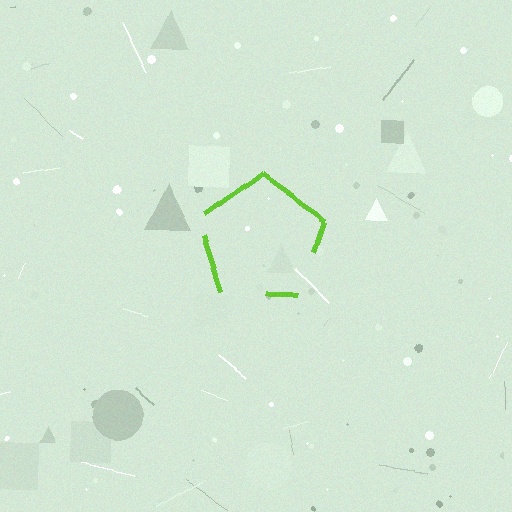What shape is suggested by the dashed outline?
The dashed outline suggests a pentagon.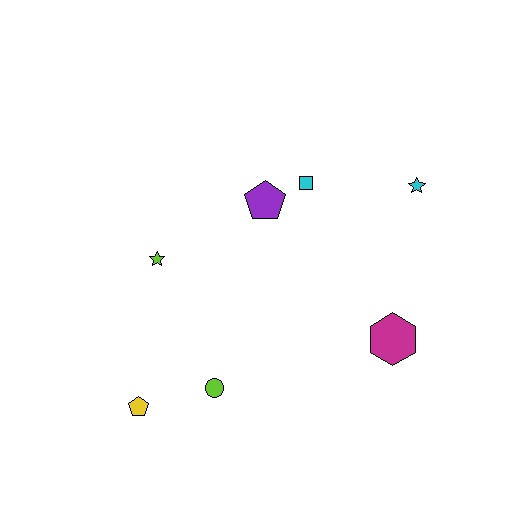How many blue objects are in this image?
There are no blue objects.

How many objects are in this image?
There are 7 objects.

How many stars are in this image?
There are 2 stars.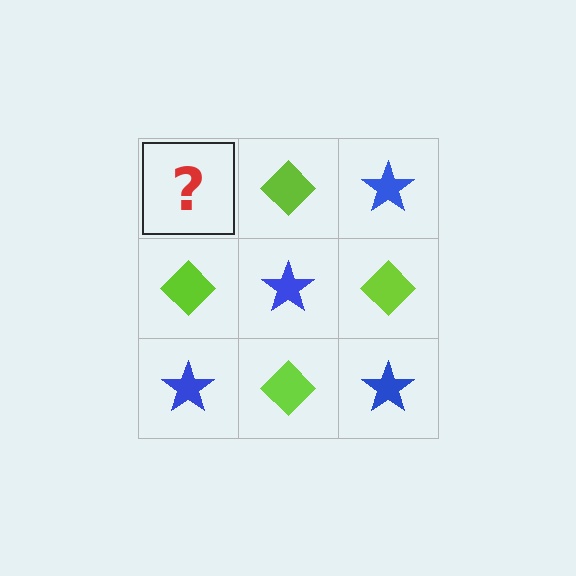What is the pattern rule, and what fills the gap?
The rule is that it alternates blue star and lime diamond in a checkerboard pattern. The gap should be filled with a blue star.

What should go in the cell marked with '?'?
The missing cell should contain a blue star.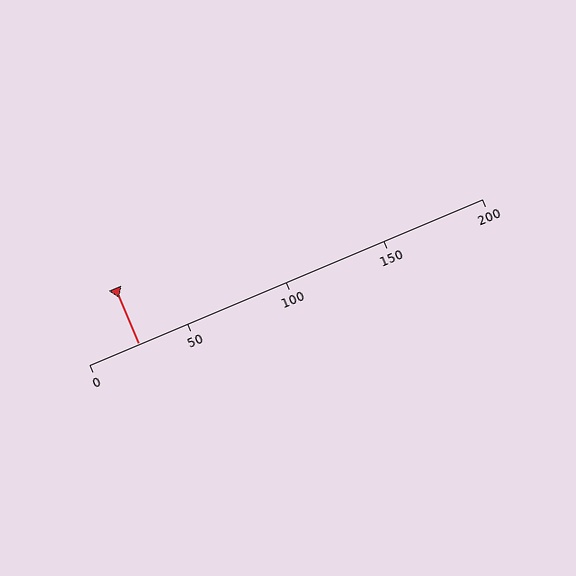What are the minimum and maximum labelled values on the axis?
The axis runs from 0 to 200.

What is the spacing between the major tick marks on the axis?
The major ticks are spaced 50 apart.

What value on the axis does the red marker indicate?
The marker indicates approximately 25.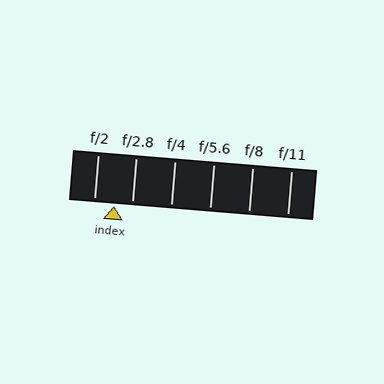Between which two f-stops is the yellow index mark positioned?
The index mark is between f/2 and f/2.8.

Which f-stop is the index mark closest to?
The index mark is closest to f/2.8.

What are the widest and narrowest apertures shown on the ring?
The widest aperture shown is f/2 and the narrowest is f/11.